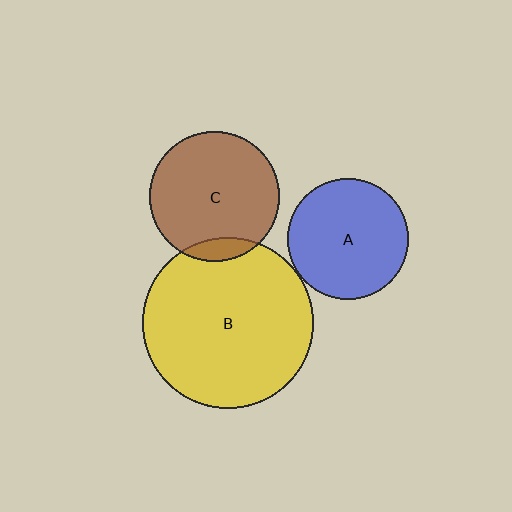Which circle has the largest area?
Circle B (yellow).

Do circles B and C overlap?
Yes.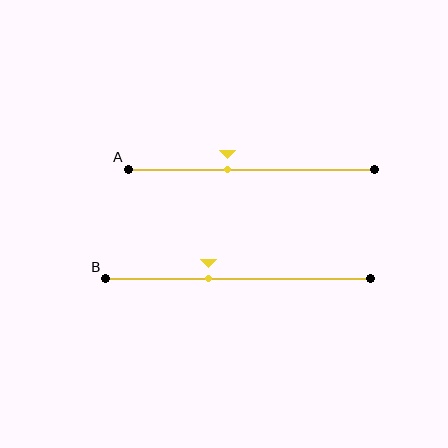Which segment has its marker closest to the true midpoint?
Segment A has its marker closest to the true midpoint.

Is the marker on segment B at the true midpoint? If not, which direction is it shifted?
No, the marker on segment B is shifted to the left by about 11% of the segment length.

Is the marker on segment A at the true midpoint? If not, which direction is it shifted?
No, the marker on segment A is shifted to the left by about 10% of the segment length.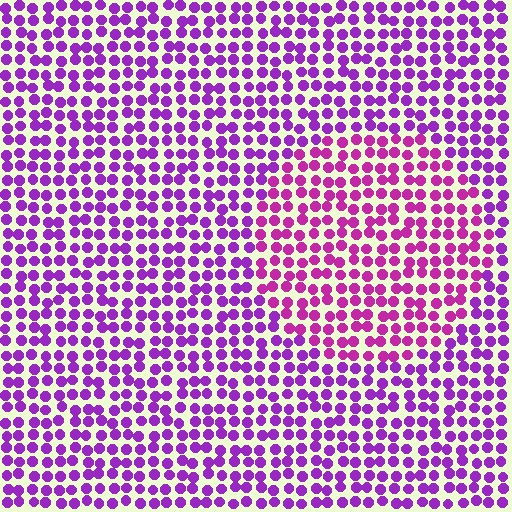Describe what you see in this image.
The image is filled with small purple elements in a uniform arrangement. A circle-shaped region is visible where the elements are tinted to a slightly different hue, forming a subtle color boundary.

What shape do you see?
I see a circle.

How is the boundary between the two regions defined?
The boundary is defined purely by a slight shift in hue (about 27 degrees). Spacing, size, and orientation are identical on both sides.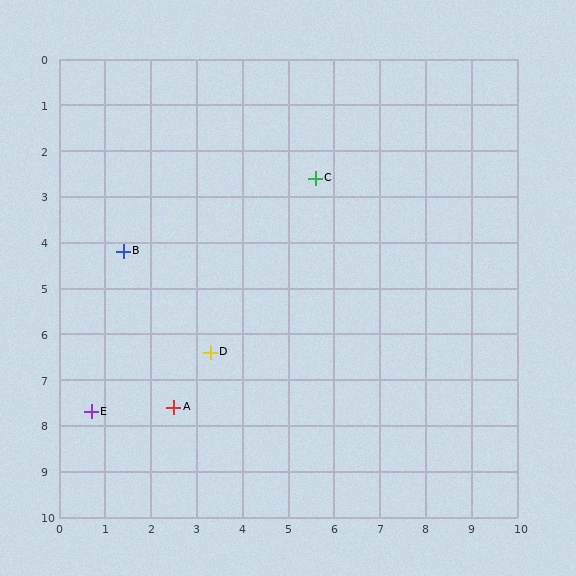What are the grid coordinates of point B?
Point B is at approximately (1.4, 4.2).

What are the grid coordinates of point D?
Point D is at approximately (3.3, 6.4).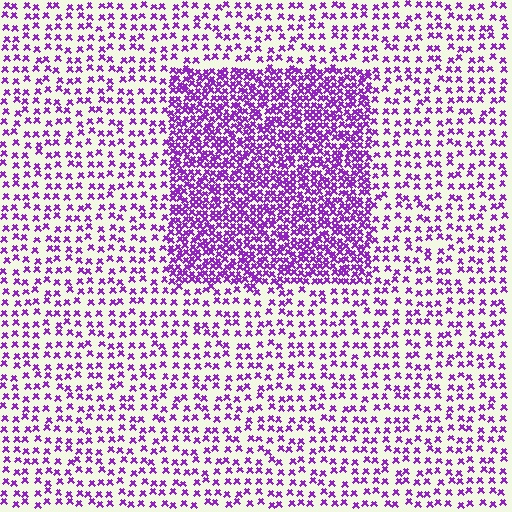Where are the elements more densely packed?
The elements are more densely packed inside the rectangle boundary.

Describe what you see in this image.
The image contains small purple elements arranged at two different densities. A rectangle-shaped region is visible where the elements are more densely packed than the surrounding area.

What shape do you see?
I see a rectangle.